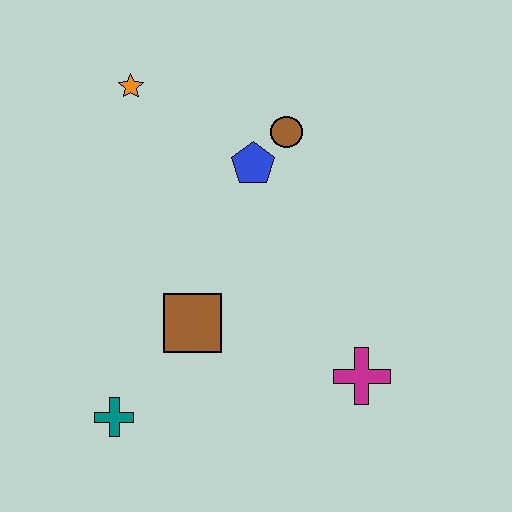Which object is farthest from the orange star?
The magenta cross is farthest from the orange star.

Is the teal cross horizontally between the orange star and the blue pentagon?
No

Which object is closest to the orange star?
The blue pentagon is closest to the orange star.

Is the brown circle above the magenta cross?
Yes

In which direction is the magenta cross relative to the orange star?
The magenta cross is below the orange star.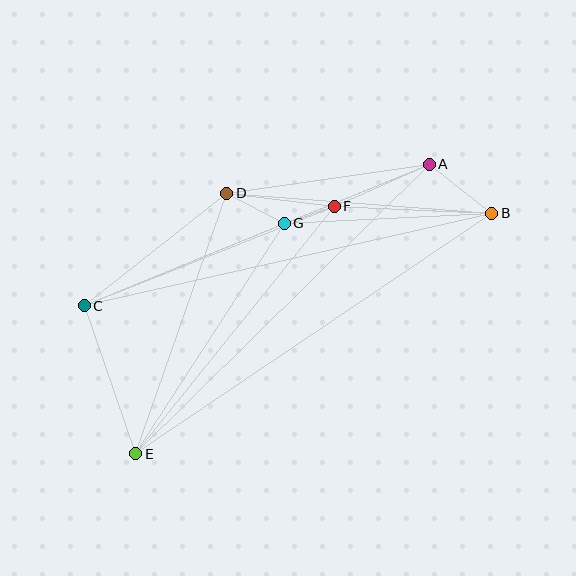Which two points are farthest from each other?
Points B and E are farthest from each other.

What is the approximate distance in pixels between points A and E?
The distance between A and E is approximately 412 pixels.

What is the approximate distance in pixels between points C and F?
The distance between C and F is approximately 269 pixels.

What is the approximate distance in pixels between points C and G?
The distance between C and G is approximately 216 pixels.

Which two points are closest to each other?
Points F and G are closest to each other.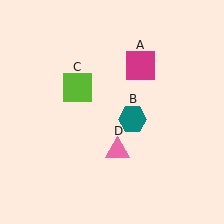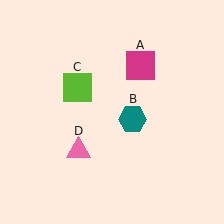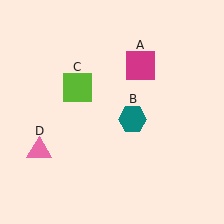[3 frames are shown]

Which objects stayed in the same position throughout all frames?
Magenta square (object A) and teal hexagon (object B) and lime square (object C) remained stationary.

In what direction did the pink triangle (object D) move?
The pink triangle (object D) moved left.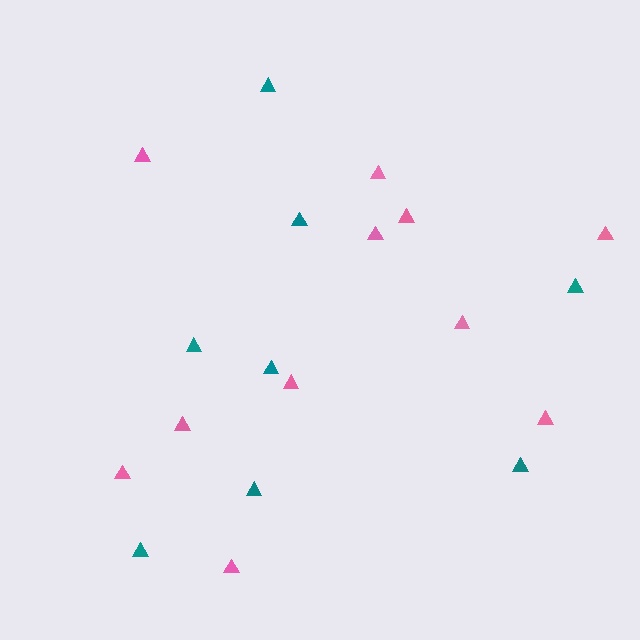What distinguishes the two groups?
There are 2 groups: one group of pink triangles (11) and one group of teal triangles (8).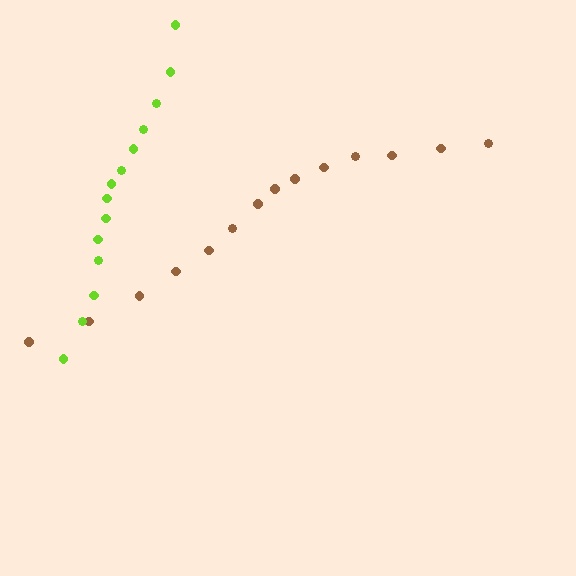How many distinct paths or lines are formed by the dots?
There are 2 distinct paths.